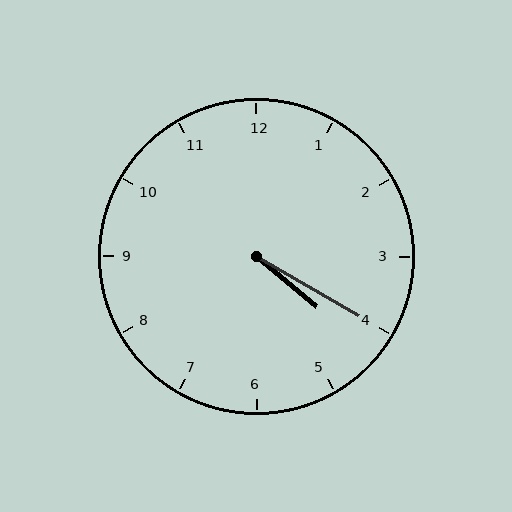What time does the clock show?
4:20.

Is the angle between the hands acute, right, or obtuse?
It is acute.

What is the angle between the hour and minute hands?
Approximately 10 degrees.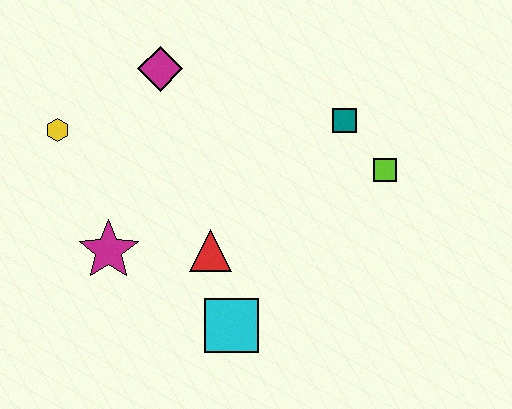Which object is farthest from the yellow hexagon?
The lime square is farthest from the yellow hexagon.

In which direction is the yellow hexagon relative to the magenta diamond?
The yellow hexagon is to the left of the magenta diamond.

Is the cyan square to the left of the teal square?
Yes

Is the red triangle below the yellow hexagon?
Yes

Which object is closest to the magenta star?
The red triangle is closest to the magenta star.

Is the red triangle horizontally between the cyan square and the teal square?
No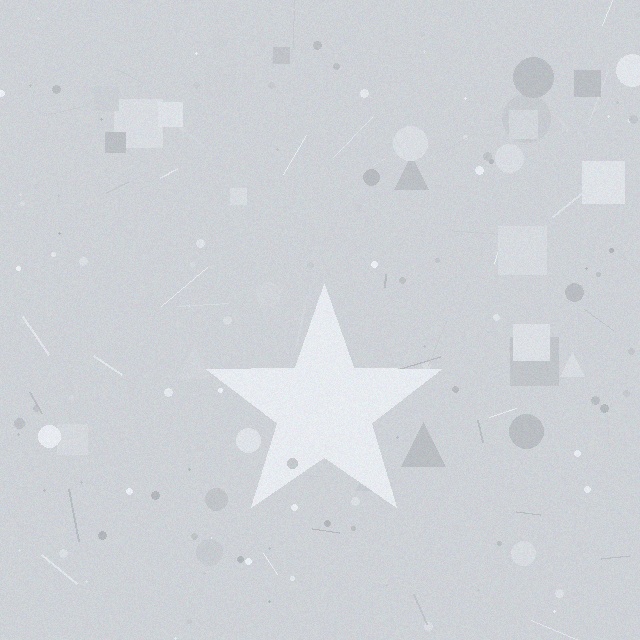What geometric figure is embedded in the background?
A star is embedded in the background.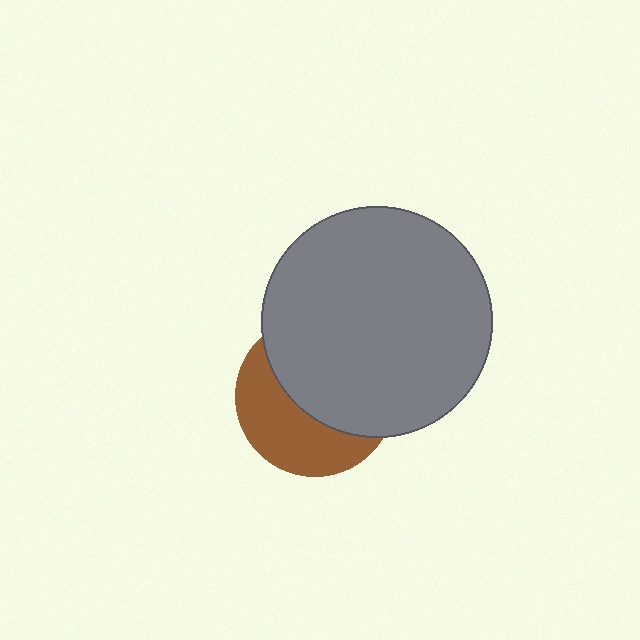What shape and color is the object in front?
The object in front is a gray circle.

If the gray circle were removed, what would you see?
You would see the complete brown circle.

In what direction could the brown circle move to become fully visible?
The brown circle could move toward the lower-left. That would shift it out from behind the gray circle entirely.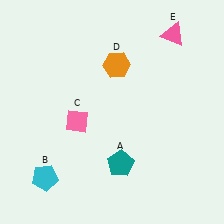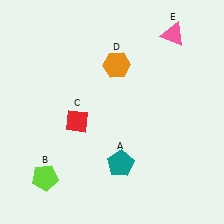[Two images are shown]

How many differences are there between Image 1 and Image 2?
There are 2 differences between the two images.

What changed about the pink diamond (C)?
In Image 1, C is pink. In Image 2, it changed to red.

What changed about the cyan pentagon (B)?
In Image 1, B is cyan. In Image 2, it changed to lime.